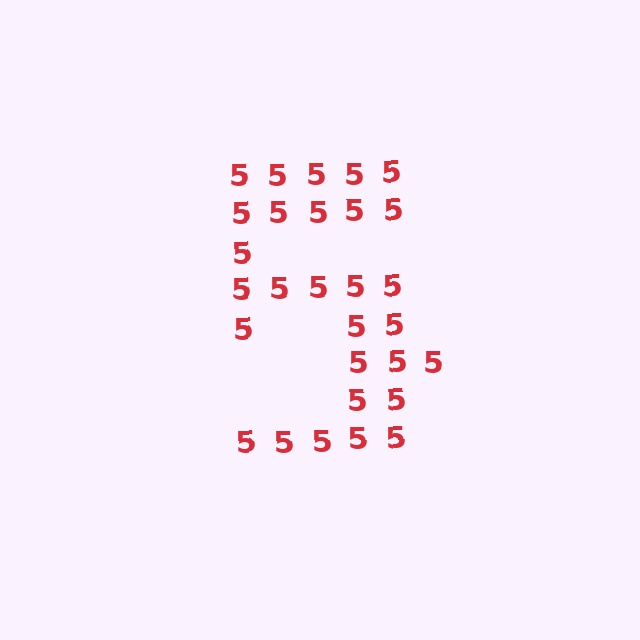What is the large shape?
The large shape is the digit 5.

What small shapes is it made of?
It is made of small digit 5's.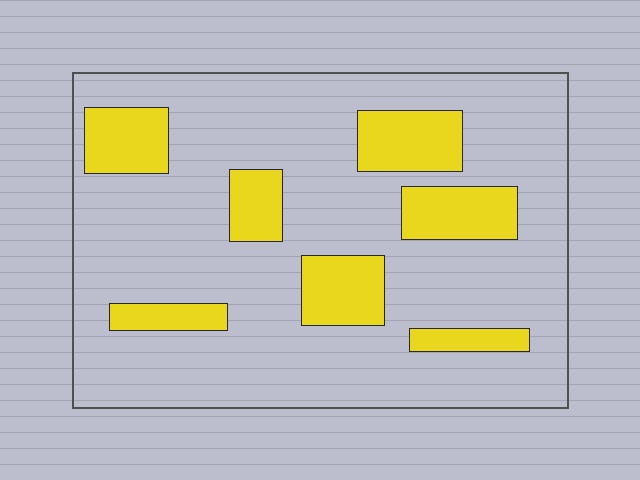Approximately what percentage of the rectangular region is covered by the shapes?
Approximately 20%.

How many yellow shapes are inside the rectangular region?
7.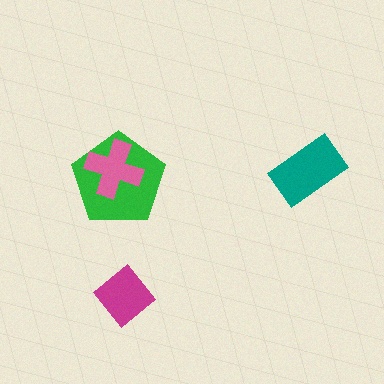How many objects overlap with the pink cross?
1 object overlaps with the pink cross.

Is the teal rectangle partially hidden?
No, no other shape covers it.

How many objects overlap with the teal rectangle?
0 objects overlap with the teal rectangle.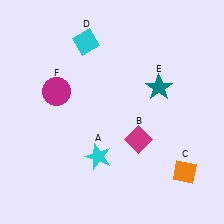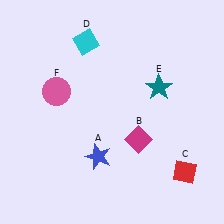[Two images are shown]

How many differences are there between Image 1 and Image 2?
There are 3 differences between the two images.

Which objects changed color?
A changed from cyan to blue. C changed from orange to red. F changed from magenta to pink.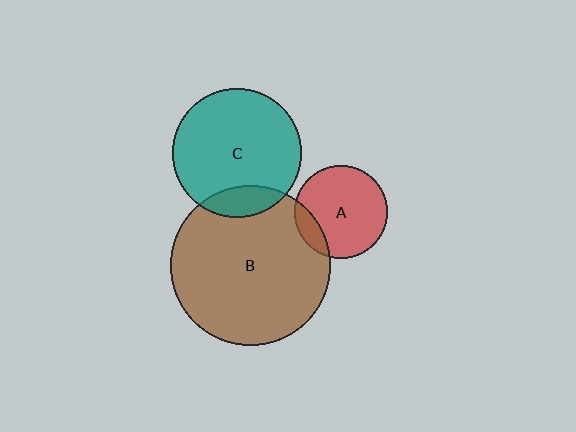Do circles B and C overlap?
Yes.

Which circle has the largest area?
Circle B (brown).